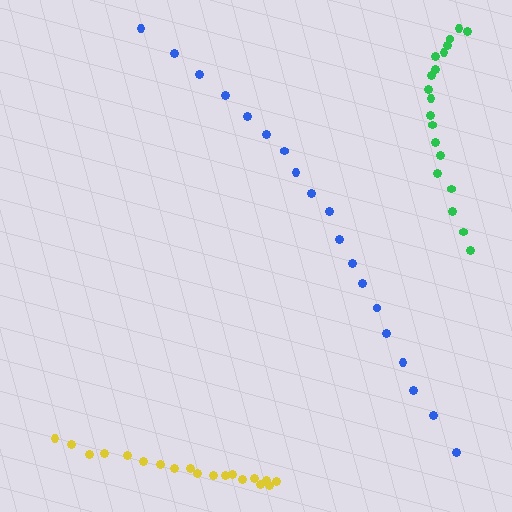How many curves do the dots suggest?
There are 3 distinct paths.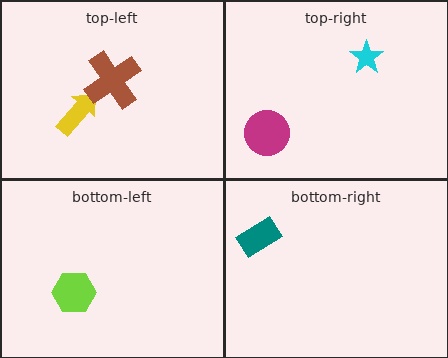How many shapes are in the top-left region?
2.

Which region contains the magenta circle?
The top-right region.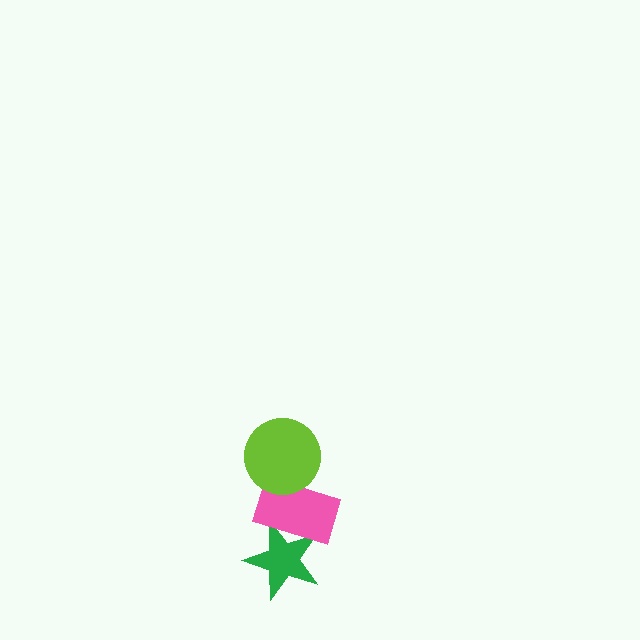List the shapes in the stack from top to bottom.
From top to bottom: the lime circle, the pink rectangle, the green star.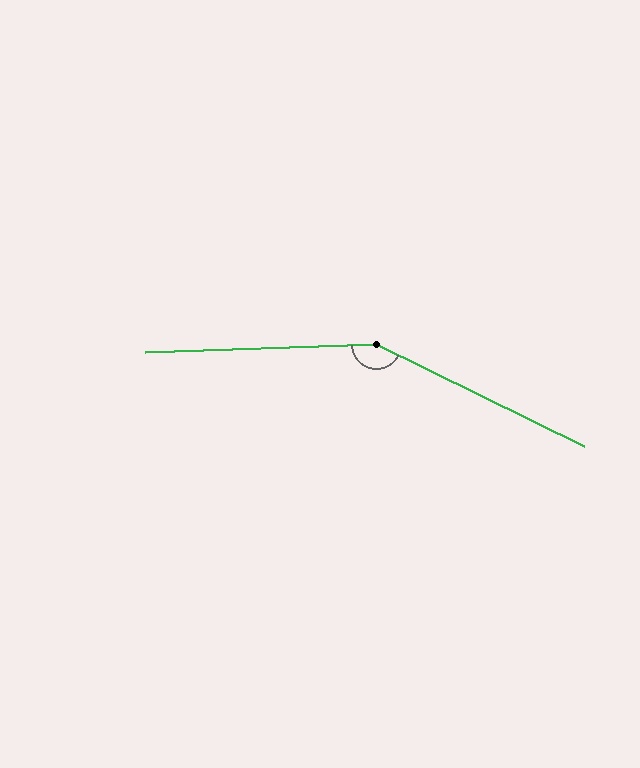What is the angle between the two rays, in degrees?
Approximately 152 degrees.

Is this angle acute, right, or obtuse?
It is obtuse.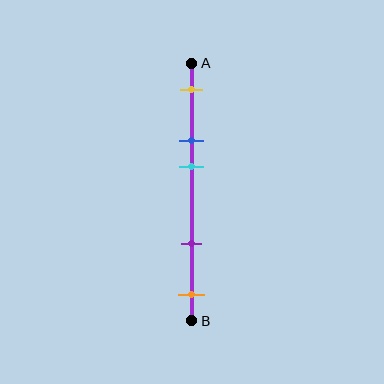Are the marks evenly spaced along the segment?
No, the marks are not evenly spaced.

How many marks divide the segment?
There are 5 marks dividing the segment.